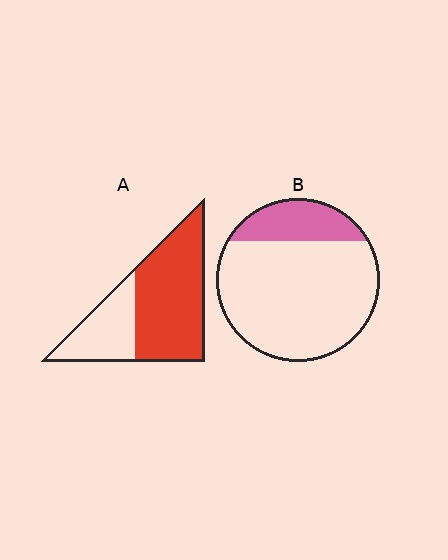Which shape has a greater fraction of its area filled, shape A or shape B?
Shape A.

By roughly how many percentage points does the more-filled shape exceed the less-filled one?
By roughly 45 percentage points (A over B).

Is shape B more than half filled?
No.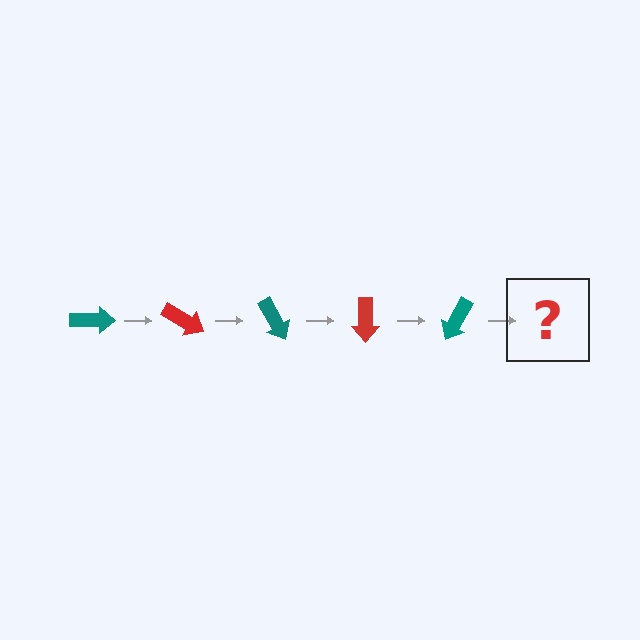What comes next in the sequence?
The next element should be a red arrow, rotated 150 degrees from the start.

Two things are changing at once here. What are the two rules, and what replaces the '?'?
The two rules are that it rotates 30 degrees each step and the color cycles through teal and red. The '?' should be a red arrow, rotated 150 degrees from the start.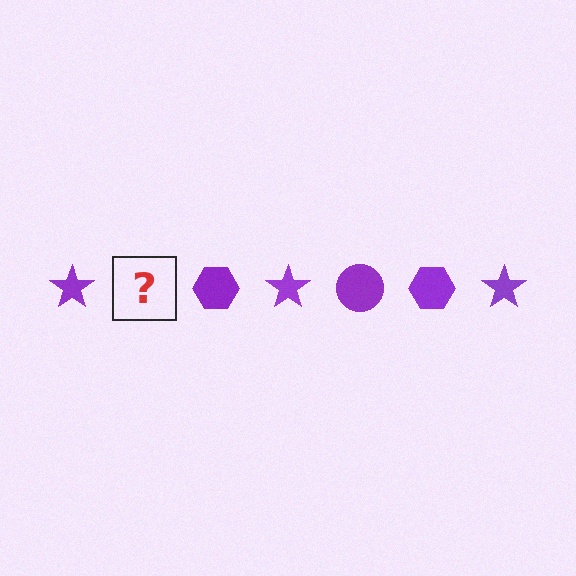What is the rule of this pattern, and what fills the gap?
The rule is that the pattern cycles through star, circle, hexagon shapes in purple. The gap should be filled with a purple circle.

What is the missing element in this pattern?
The missing element is a purple circle.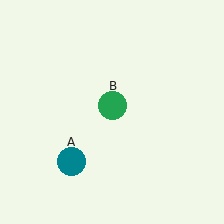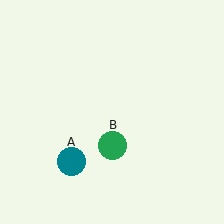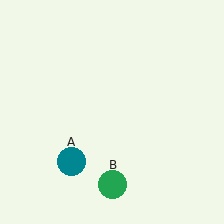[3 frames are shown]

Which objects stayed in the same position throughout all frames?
Teal circle (object A) remained stationary.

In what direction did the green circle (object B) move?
The green circle (object B) moved down.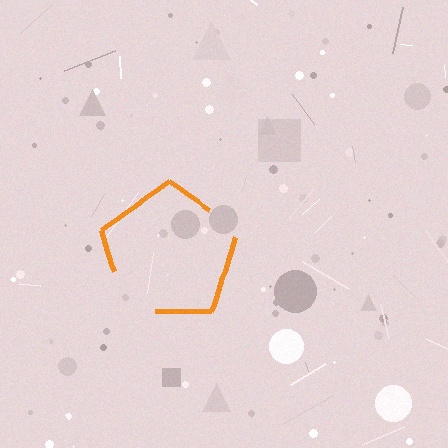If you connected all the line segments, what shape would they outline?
They would outline a pentagon.